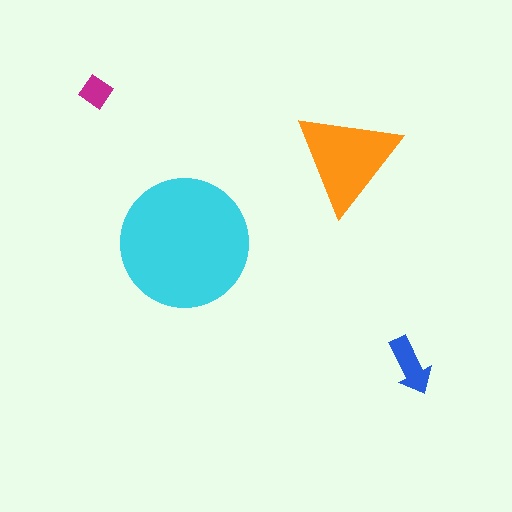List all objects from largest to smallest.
The cyan circle, the orange triangle, the blue arrow, the magenta diamond.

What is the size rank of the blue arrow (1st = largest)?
3rd.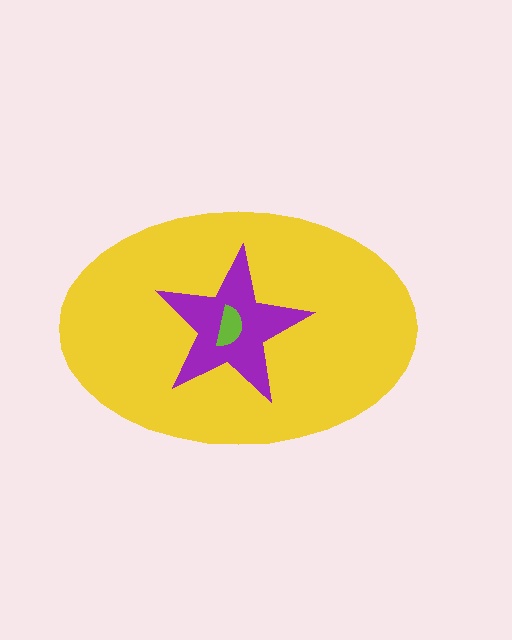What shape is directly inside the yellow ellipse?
The purple star.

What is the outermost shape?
The yellow ellipse.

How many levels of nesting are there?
3.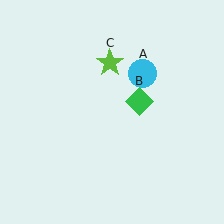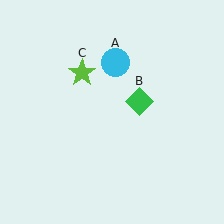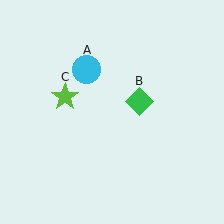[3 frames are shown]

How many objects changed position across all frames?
2 objects changed position: cyan circle (object A), lime star (object C).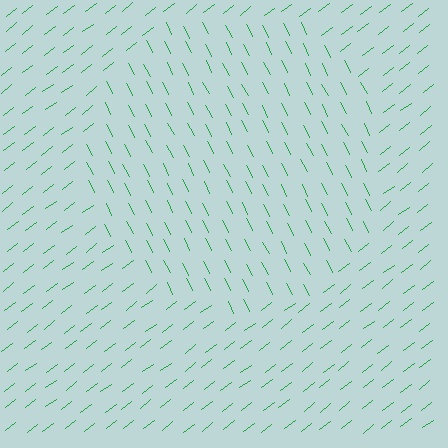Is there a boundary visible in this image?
Yes, there is a texture boundary formed by a change in line orientation.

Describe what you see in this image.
The image is filled with small green line segments. A circle region in the image has lines oriented differently from the surrounding lines, creating a visible texture boundary.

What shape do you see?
I see a circle.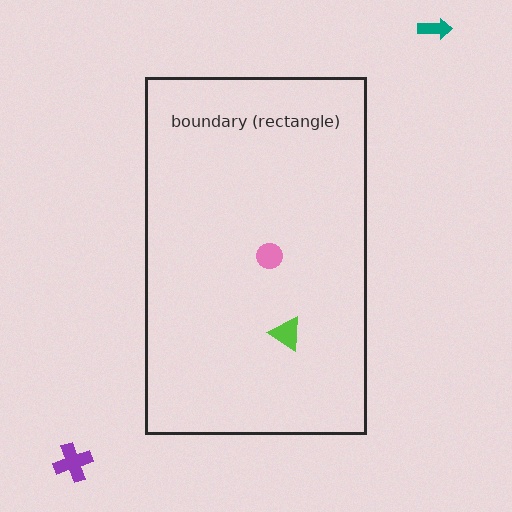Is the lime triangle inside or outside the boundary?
Inside.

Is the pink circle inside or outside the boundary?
Inside.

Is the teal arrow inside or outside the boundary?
Outside.